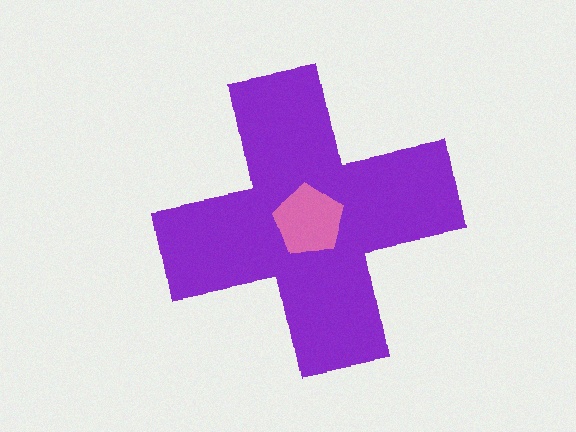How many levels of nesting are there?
2.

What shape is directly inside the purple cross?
The pink pentagon.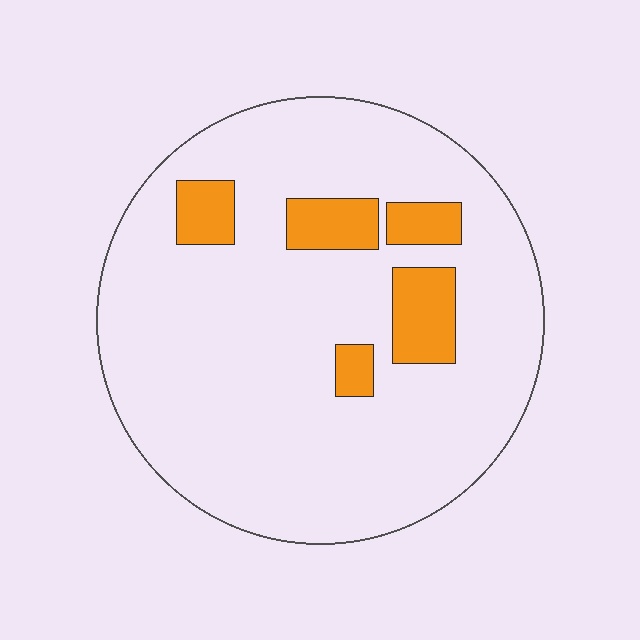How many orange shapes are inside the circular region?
5.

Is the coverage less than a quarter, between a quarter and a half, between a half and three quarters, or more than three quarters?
Less than a quarter.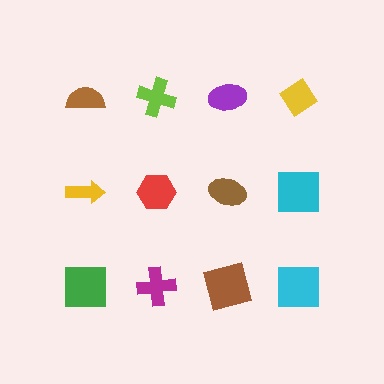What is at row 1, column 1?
A brown semicircle.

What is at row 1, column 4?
A yellow diamond.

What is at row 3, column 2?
A magenta cross.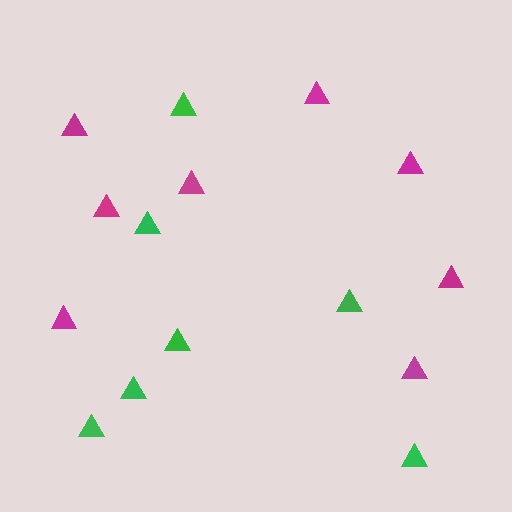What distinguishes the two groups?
There are 2 groups: one group of magenta triangles (8) and one group of green triangles (7).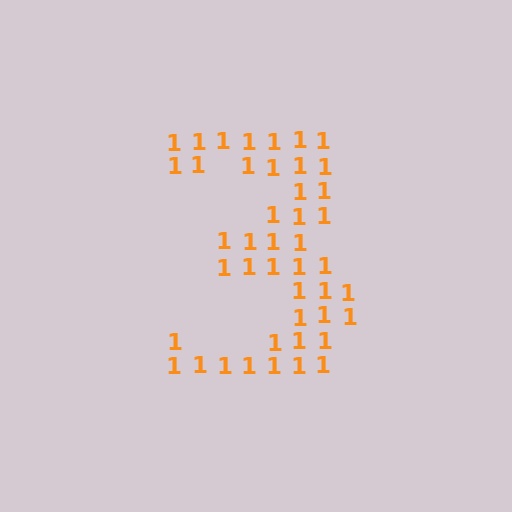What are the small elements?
The small elements are digit 1's.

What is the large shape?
The large shape is the digit 3.